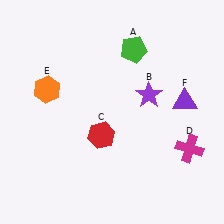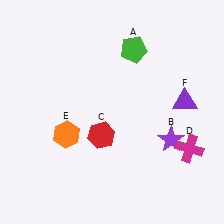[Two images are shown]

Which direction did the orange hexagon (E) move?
The orange hexagon (E) moved down.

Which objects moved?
The objects that moved are: the purple star (B), the orange hexagon (E).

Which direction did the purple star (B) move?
The purple star (B) moved down.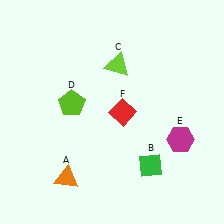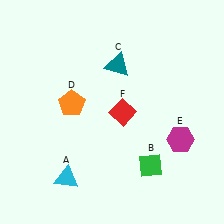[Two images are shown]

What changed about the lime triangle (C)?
In Image 1, C is lime. In Image 2, it changed to teal.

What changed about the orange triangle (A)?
In Image 1, A is orange. In Image 2, it changed to cyan.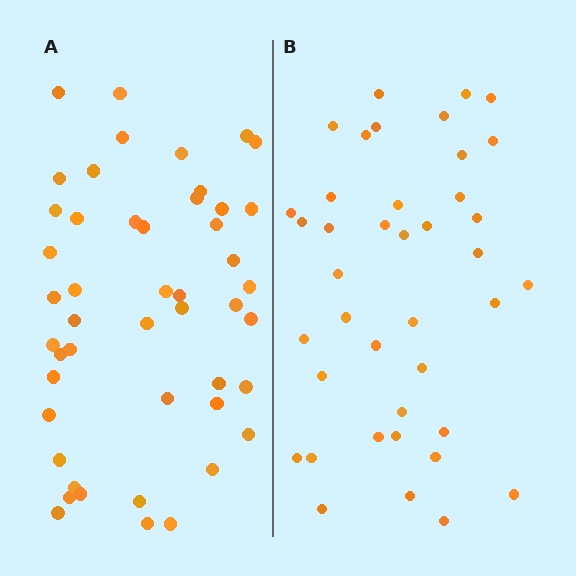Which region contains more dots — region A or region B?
Region A (the left region) has more dots.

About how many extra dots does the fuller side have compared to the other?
Region A has roughly 8 or so more dots than region B.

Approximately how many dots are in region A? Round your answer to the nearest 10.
About 50 dots. (The exact count is 48, which rounds to 50.)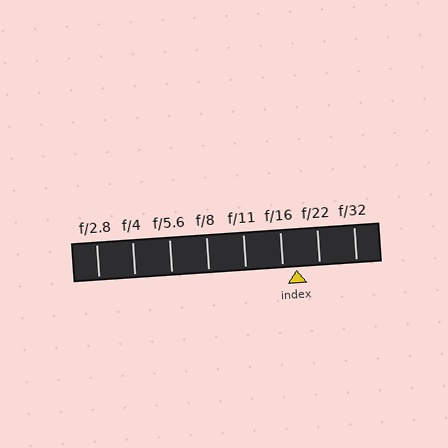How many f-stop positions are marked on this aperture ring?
There are 8 f-stop positions marked.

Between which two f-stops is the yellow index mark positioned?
The index mark is between f/16 and f/22.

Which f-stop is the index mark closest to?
The index mark is closest to f/16.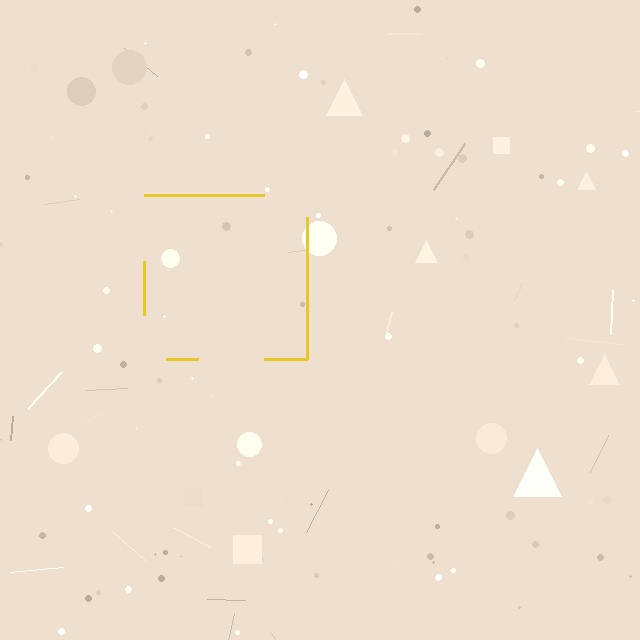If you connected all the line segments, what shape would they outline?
They would outline a square.